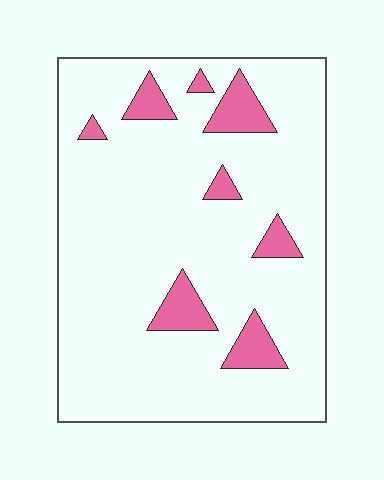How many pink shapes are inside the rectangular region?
8.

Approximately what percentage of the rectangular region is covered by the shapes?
Approximately 10%.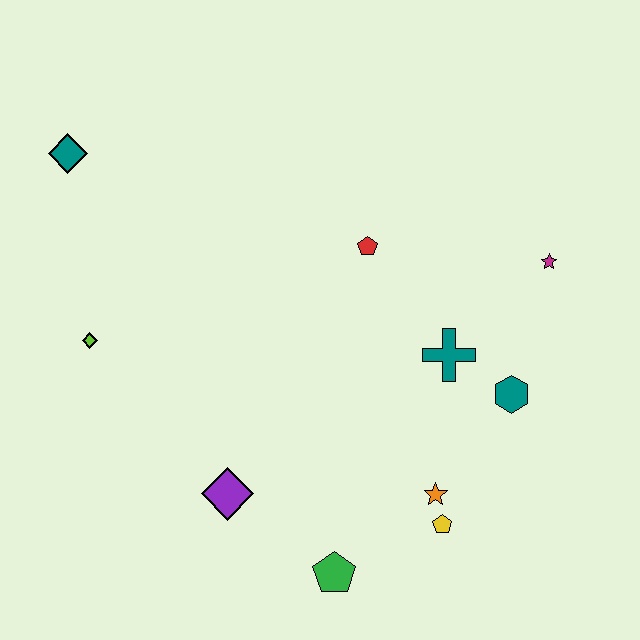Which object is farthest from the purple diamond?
The magenta star is farthest from the purple diamond.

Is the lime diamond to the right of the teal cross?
No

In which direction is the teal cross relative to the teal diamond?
The teal cross is to the right of the teal diamond.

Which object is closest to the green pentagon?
The yellow pentagon is closest to the green pentagon.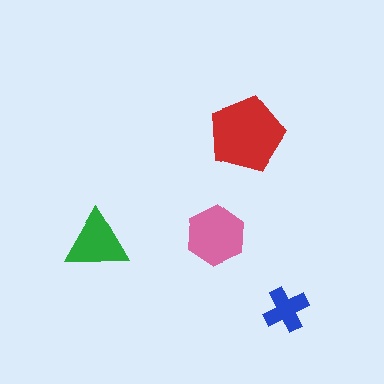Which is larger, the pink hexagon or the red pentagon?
The red pentagon.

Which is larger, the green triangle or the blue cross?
The green triangle.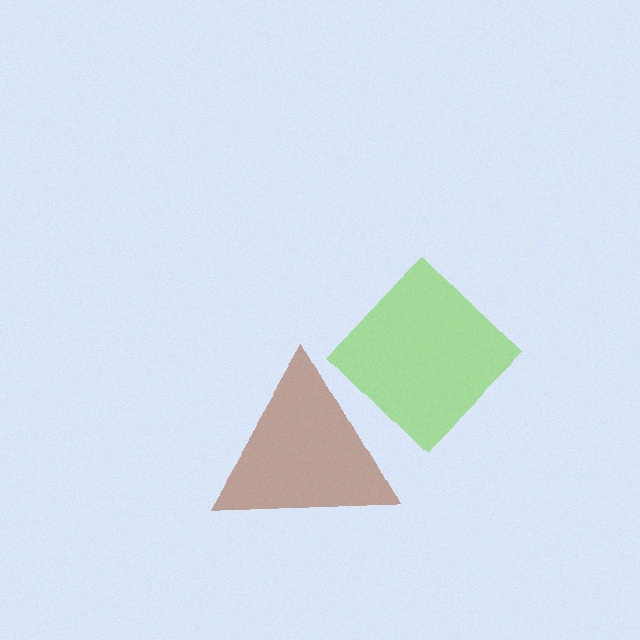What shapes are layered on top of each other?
The layered shapes are: a brown triangle, a lime diamond.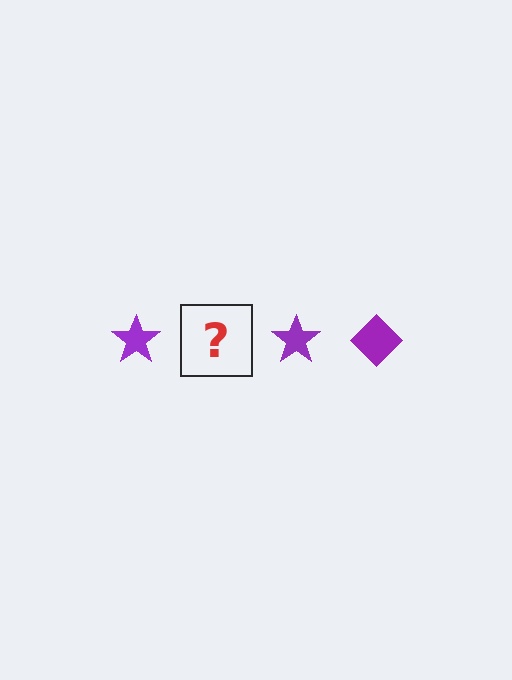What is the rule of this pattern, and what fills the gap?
The rule is that the pattern cycles through star, diamond shapes in purple. The gap should be filled with a purple diamond.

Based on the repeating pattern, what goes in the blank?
The blank should be a purple diamond.